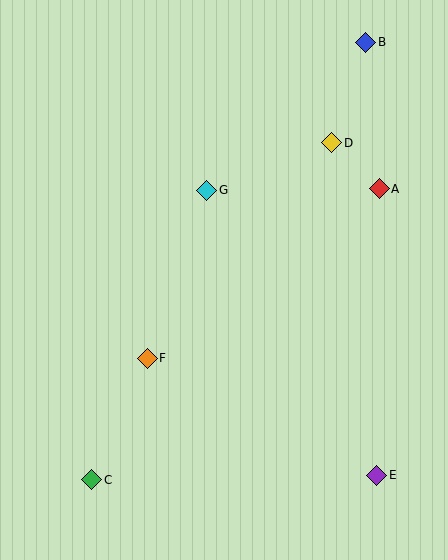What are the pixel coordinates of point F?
Point F is at (147, 358).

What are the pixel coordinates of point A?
Point A is at (379, 189).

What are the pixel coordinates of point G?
Point G is at (207, 190).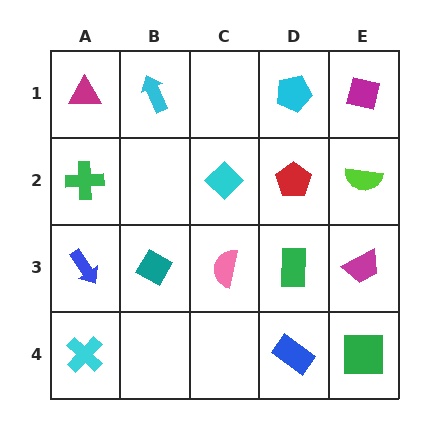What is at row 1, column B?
A cyan arrow.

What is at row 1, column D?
A cyan pentagon.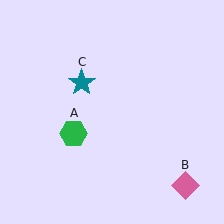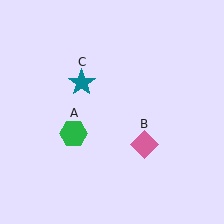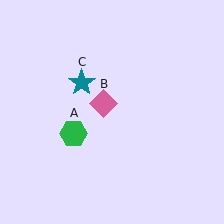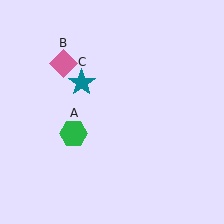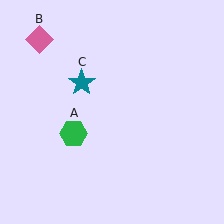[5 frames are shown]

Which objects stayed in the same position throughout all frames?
Green hexagon (object A) and teal star (object C) remained stationary.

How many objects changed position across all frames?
1 object changed position: pink diamond (object B).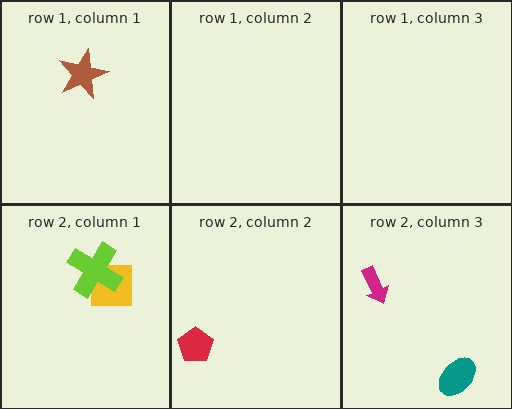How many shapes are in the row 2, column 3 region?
2.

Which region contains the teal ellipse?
The row 2, column 3 region.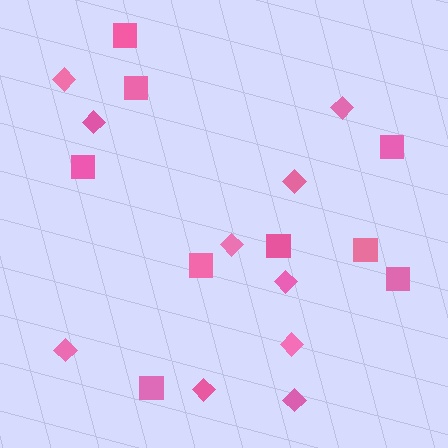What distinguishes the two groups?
There are 2 groups: one group of diamonds (10) and one group of squares (9).